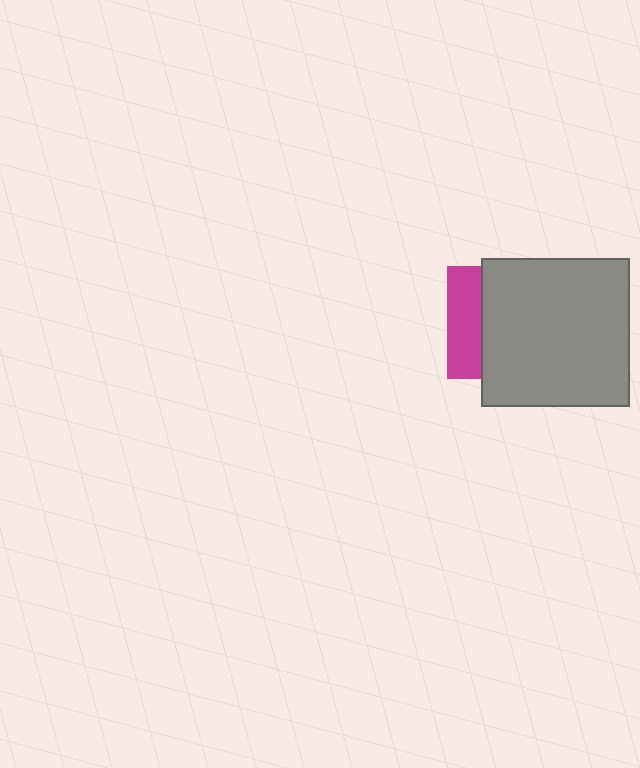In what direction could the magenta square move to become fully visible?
The magenta square could move left. That would shift it out from behind the gray square entirely.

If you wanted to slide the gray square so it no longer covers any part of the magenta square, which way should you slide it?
Slide it right — that is the most direct way to separate the two shapes.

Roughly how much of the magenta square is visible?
A small part of it is visible (roughly 30%).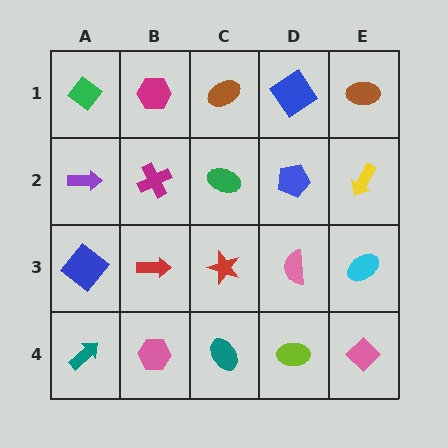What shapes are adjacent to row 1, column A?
A purple arrow (row 2, column A), a magenta hexagon (row 1, column B).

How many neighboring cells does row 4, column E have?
2.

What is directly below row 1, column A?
A purple arrow.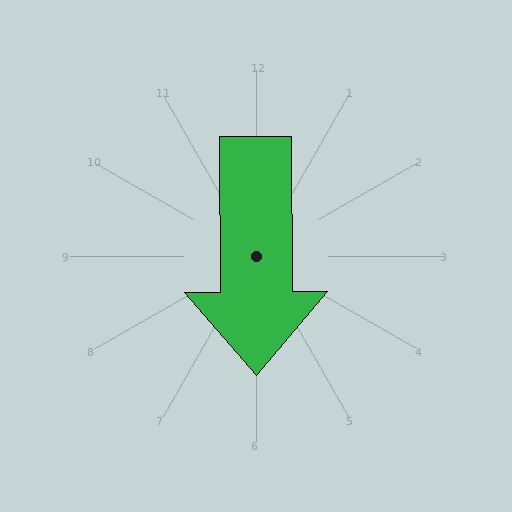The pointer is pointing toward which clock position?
Roughly 6 o'clock.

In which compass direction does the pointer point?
South.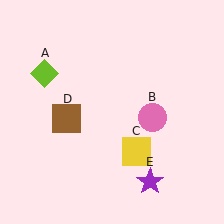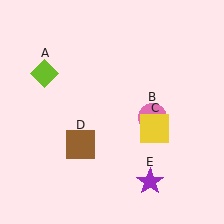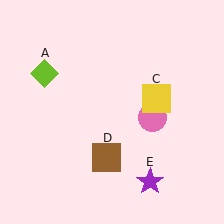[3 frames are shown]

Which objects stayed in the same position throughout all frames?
Lime diamond (object A) and pink circle (object B) and purple star (object E) remained stationary.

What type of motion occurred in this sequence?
The yellow square (object C), brown square (object D) rotated counterclockwise around the center of the scene.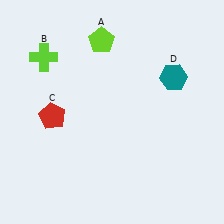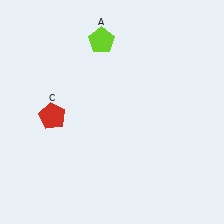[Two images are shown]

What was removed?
The lime cross (B), the teal hexagon (D) were removed in Image 2.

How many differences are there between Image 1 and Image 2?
There are 2 differences between the two images.